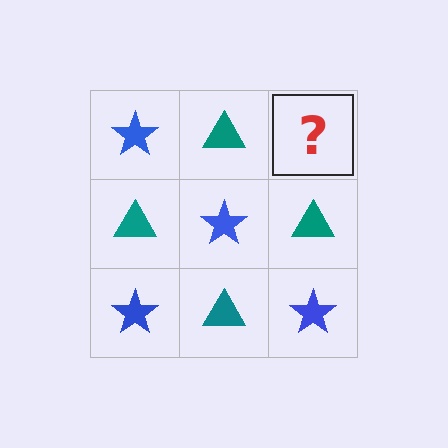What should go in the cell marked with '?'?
The missing cell should contain a blue star.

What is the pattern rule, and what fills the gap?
The rule is that it alternates blue star and teal triangle in a checkerboard pattern. The gap should be filled with a blue star.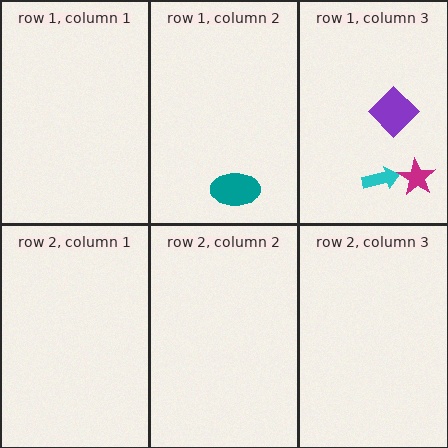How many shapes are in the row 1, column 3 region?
3.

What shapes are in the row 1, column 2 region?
The teal ellipse.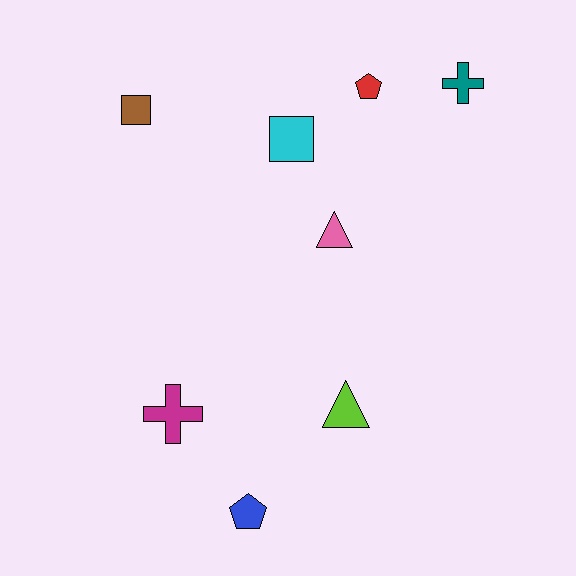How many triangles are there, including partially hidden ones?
There are 2 triangles.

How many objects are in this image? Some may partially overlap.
There are 8 objects.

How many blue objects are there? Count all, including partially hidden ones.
There is 1 blue object.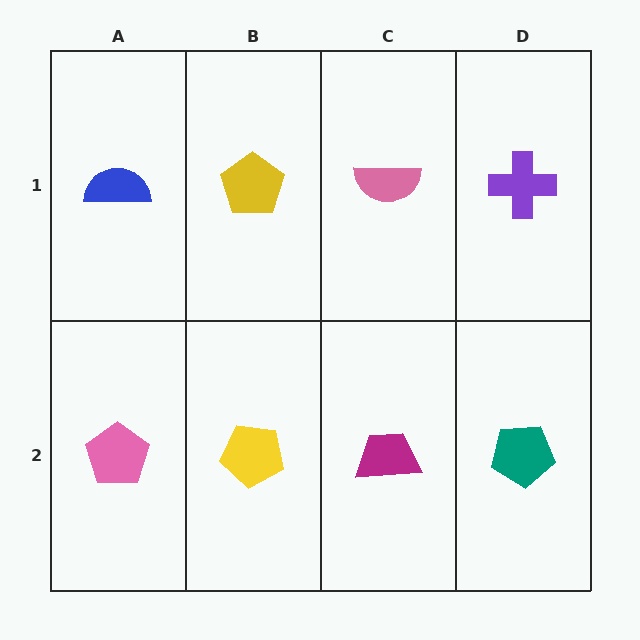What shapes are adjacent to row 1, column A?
A pink pentagon (row 2, column A), a yellow pentagon (row 1, column B).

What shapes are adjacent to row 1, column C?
A magenta trapezoid (row 2, column C), a yellow pentagon (row 1, column B), a purple cross (row 1, column D).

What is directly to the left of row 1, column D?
A pink semicircle.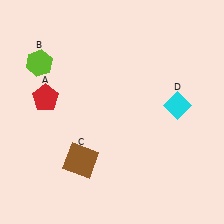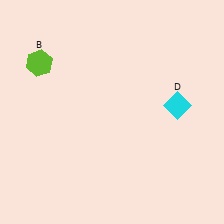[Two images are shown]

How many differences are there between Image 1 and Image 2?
There are 2 differences between the two images.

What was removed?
The red pentagon (A), the brown square (C) were removed in Image 2.